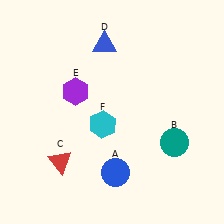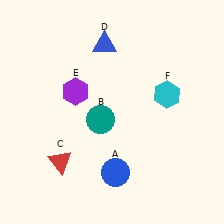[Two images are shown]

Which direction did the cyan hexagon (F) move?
The cyan hexagon (F) moved right.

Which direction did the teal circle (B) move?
The teal circle (B) moved left.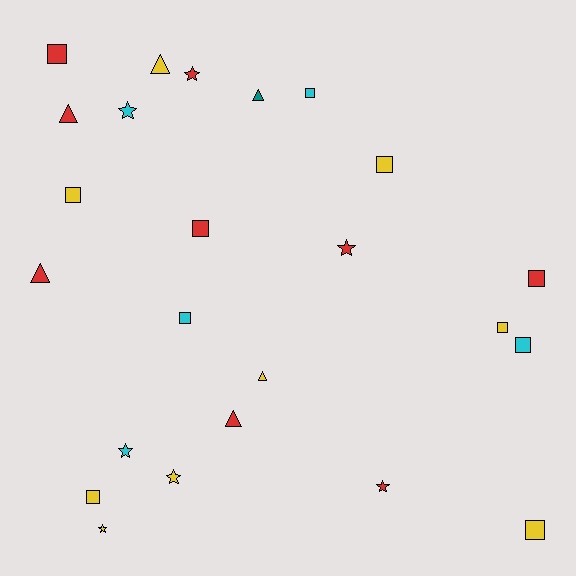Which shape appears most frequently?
Square, with 11 objects.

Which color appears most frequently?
Red, with 9 objects.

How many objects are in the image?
There are 24 objects.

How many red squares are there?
There are 3 red squares.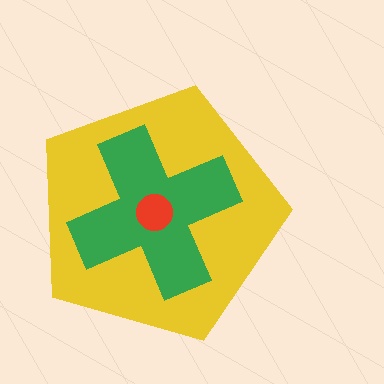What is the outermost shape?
The yellow pentagon.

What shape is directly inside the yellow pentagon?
The green cross.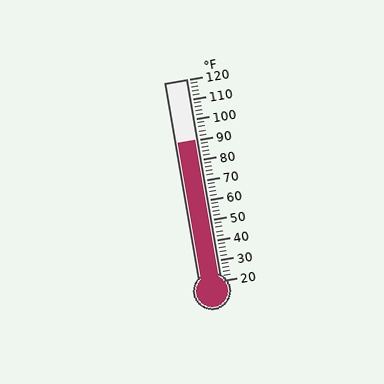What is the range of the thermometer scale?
The thermometer scale ranges from 20°F to 120°F.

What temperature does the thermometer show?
The thermometer shows approximately 90°F.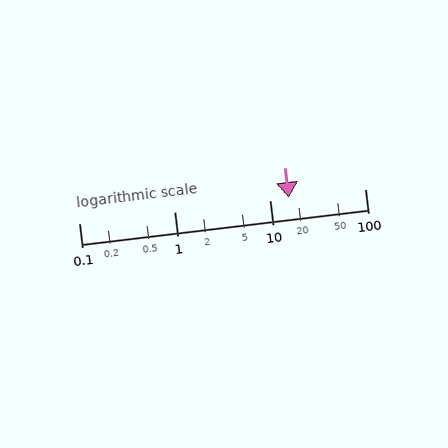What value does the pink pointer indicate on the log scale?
The pointer indicates approximately 16.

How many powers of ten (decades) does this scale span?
The scale spans 3 decades, from 0.1 to 100.